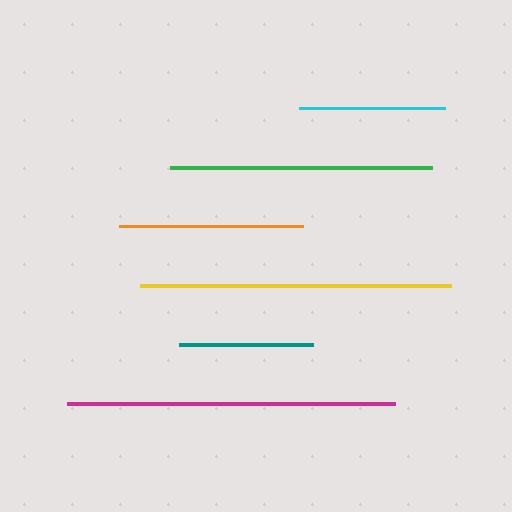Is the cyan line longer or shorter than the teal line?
The cyan line is longer than the teal line.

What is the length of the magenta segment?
The magenta segment is approximately 328 pixels long.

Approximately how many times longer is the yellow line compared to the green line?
The yellow line is approximately 1.2 times the length of the green line.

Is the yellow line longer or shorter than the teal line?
The yellow line is longer than the teal line.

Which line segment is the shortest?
The teal line is the shortest at approximately 134 pixels.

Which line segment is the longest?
The magenta line is the longest at approximately 328 pixels.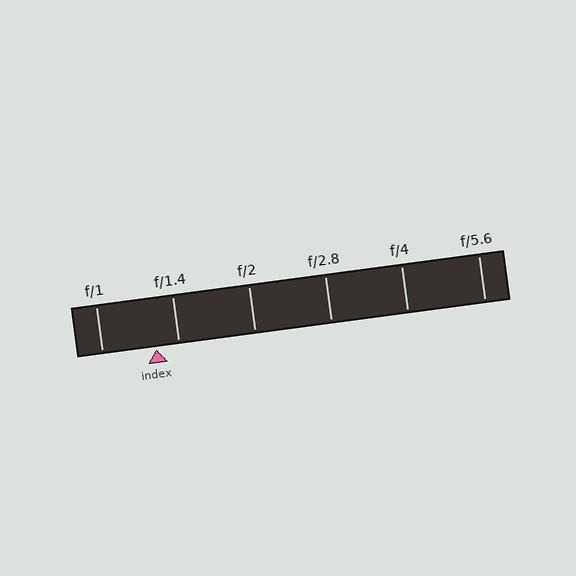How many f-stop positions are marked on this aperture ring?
There are 6 f-stop positions marked.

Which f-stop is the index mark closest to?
The index mark is closest to f/1.4.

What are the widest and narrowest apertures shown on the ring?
The widest aperture shown is f/1 and the narrowest is f/5.6.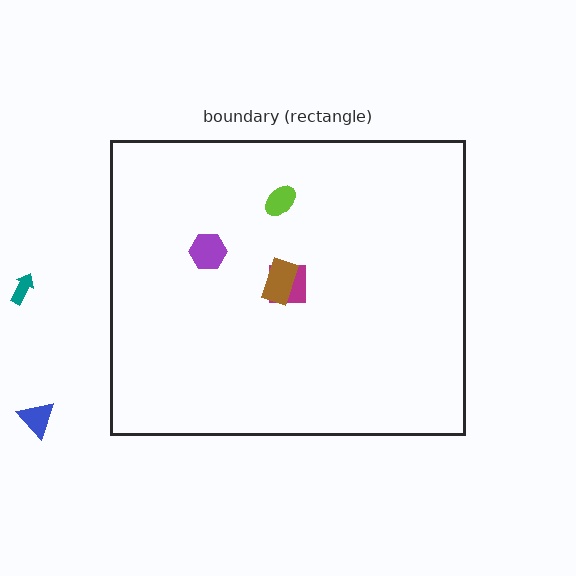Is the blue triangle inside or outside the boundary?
Outside.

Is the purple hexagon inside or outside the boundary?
Inside.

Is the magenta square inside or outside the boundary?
Inside.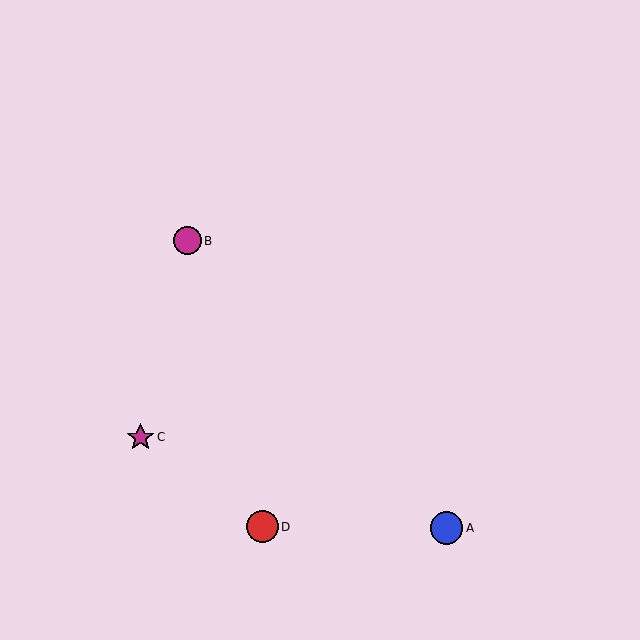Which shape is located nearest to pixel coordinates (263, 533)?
The red circle (labeled D) at (262, 527) is nearest to that location.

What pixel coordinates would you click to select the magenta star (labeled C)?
Click at (140, 437) to select the magenta star C.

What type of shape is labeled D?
Shape D is a red circle.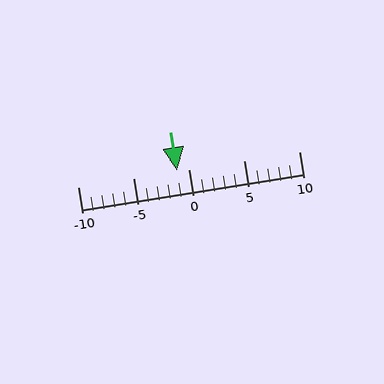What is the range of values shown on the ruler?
The ruler shows values from -10 to 10.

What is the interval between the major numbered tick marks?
The major tick marks are spaced 5 units apart.